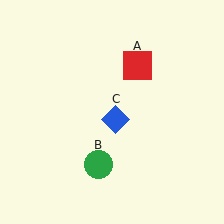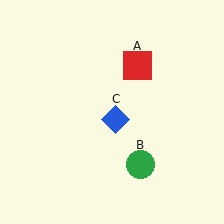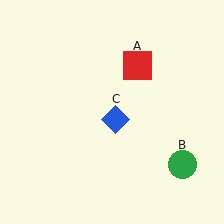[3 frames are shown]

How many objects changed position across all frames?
1 object changed position: green circle (object B).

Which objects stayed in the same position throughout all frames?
Red square (object A) and blue diamond (object C) remained stationary.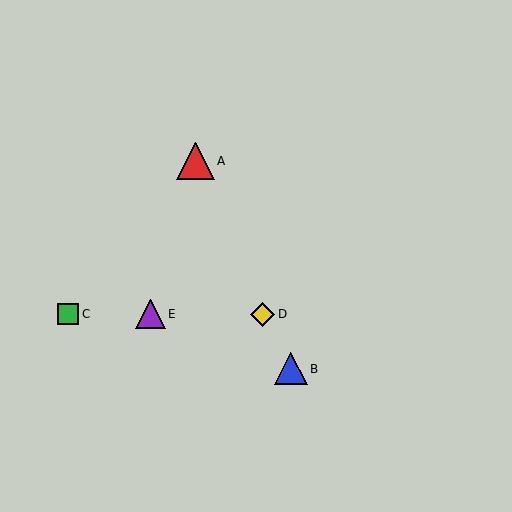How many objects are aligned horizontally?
3 objects (C, D, E) are aligned horizontally.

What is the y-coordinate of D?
Object D is at y≈314.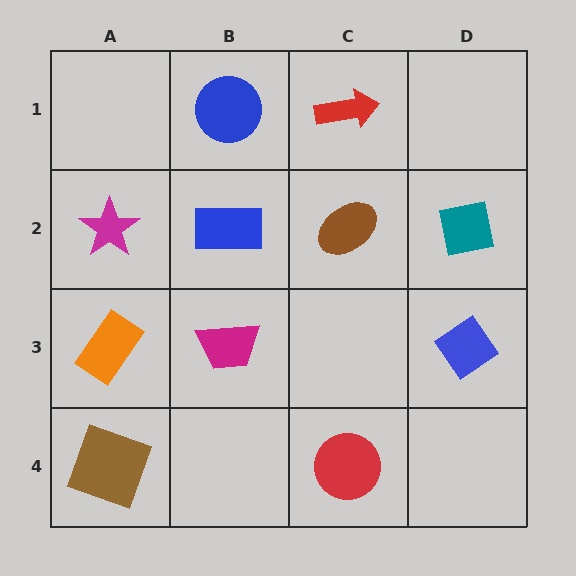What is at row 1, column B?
A blue circle.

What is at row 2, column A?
A magenta star.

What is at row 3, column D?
A blue diamond.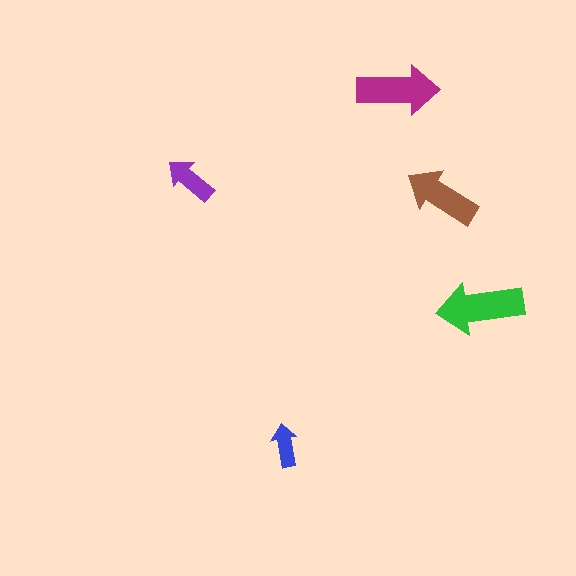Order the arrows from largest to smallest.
the green one, the magenta one, the brown one, the purple one, the blue one.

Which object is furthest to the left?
The purple arrow is leftmost.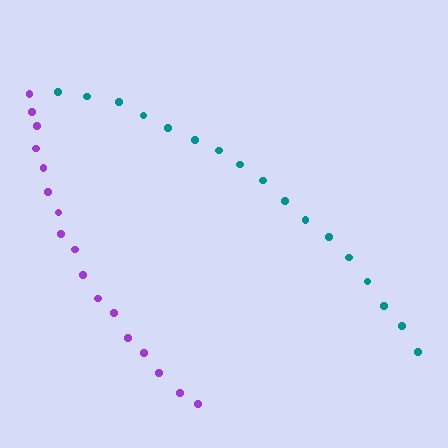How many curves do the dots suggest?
There are 2 distinct paths.